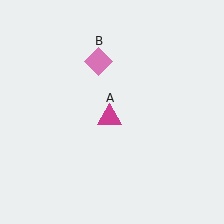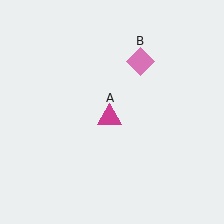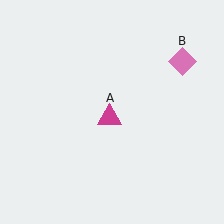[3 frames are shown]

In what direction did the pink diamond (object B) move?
The pink diamond (object B) moved right.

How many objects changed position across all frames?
1 object changed position: pink diamond (object B).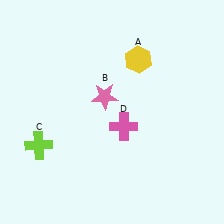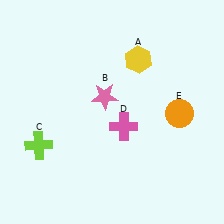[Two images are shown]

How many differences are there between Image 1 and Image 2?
There is 1 difference between the two images.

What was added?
An orange circle (E) was added in Image 2.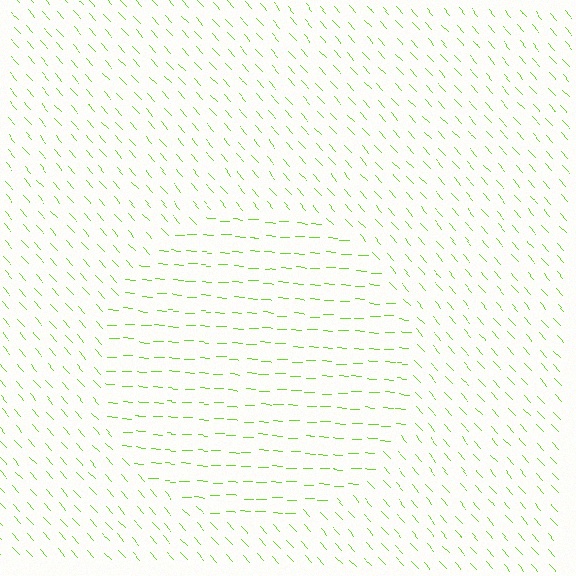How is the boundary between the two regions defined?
The boundary is defined purely by a change in line orientation (approximately 45 degrees difference). All lines are the same color and thickness.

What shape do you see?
I see a circle.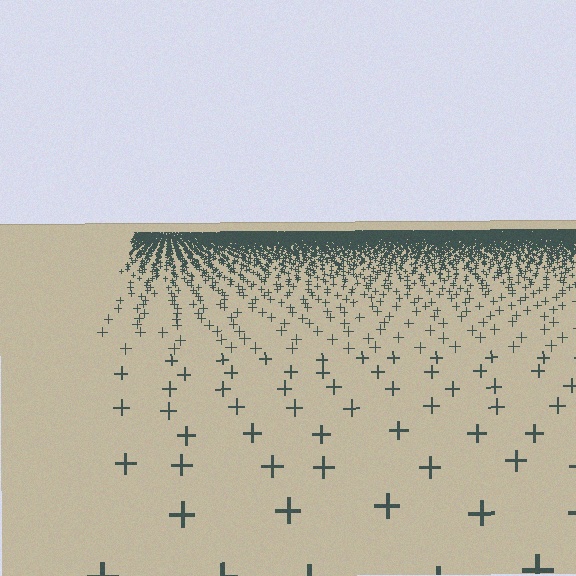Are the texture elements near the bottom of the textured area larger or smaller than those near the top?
Larger. Near the bottom, elements are closer to the viewer and appear at a bigger on-screen size.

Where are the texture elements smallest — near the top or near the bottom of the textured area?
Near the top.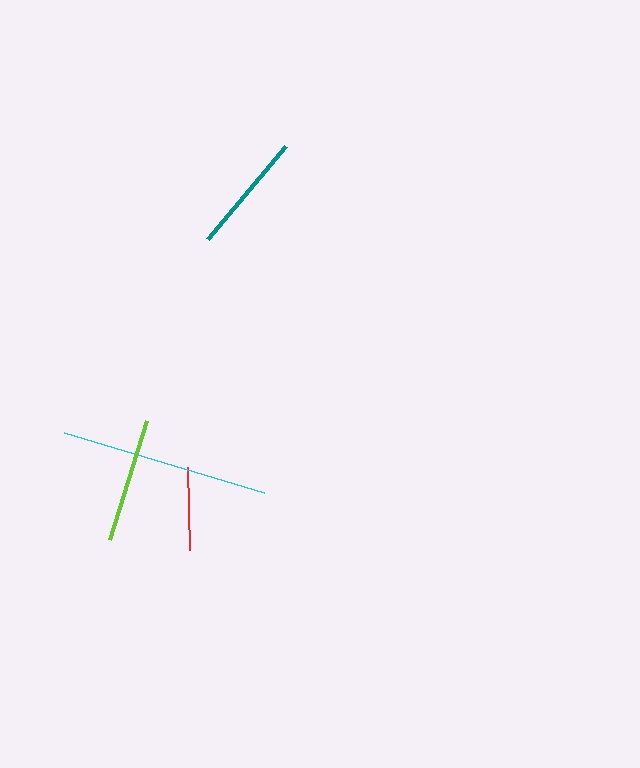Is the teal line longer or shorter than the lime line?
The lime line is longer than the teal line.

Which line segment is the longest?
The cyan line is the longest at approximately 209 pixels.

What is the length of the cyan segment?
The cyan segment is approximately 209 pixels long.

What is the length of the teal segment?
The teal segment is approximately 121 pixels long.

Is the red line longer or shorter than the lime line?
The lime line is longer than the red line.